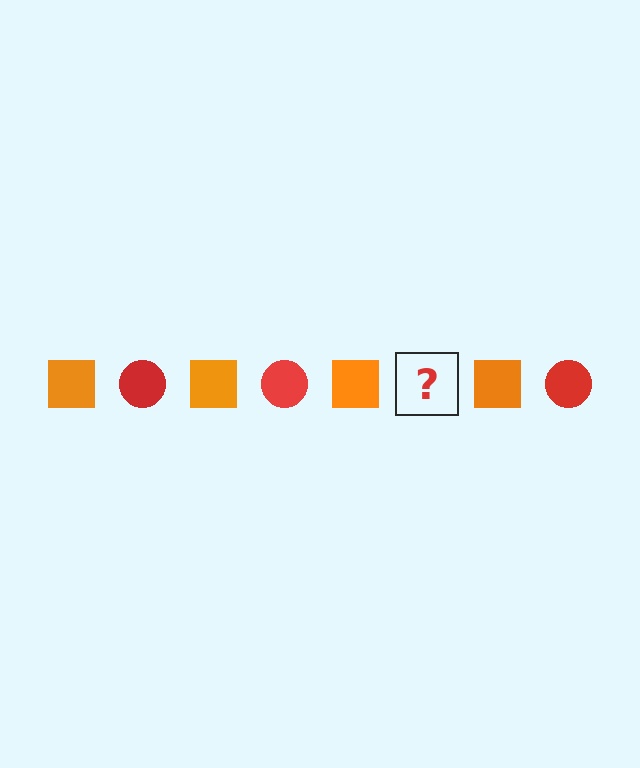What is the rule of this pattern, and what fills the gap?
The rule is that the pattern alternates between orange square and red circle. The gap should be filled with a red circle.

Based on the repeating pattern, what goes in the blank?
The blank should be a red circle.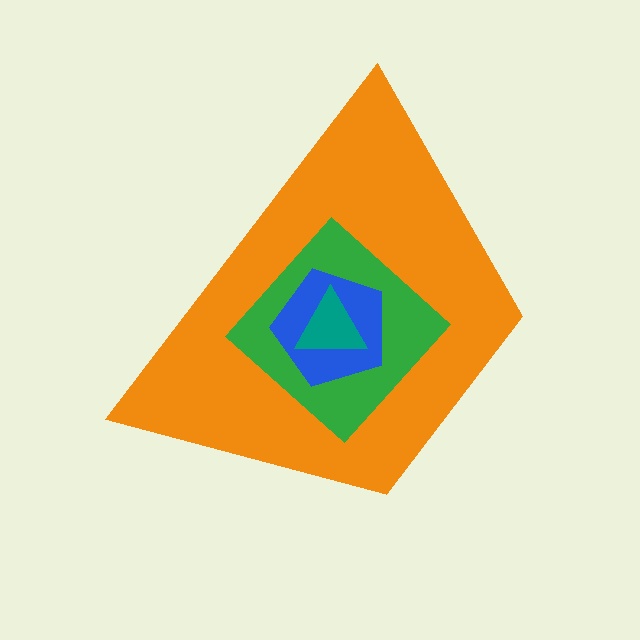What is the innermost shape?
The teal triangle.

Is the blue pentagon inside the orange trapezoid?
Yes.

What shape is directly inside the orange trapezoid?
The green diamond.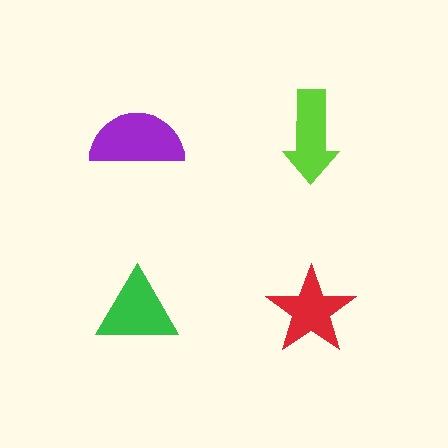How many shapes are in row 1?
2 shapes.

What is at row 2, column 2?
A red star.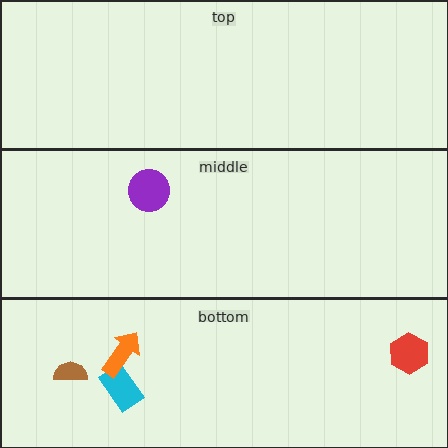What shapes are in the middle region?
The purple circle.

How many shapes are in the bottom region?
4.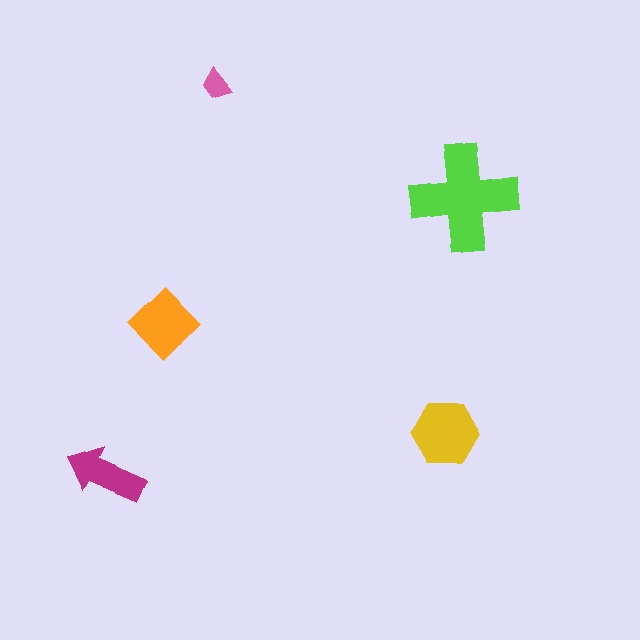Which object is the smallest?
The pink trapezoid.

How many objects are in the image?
There are 5 objects in the image.